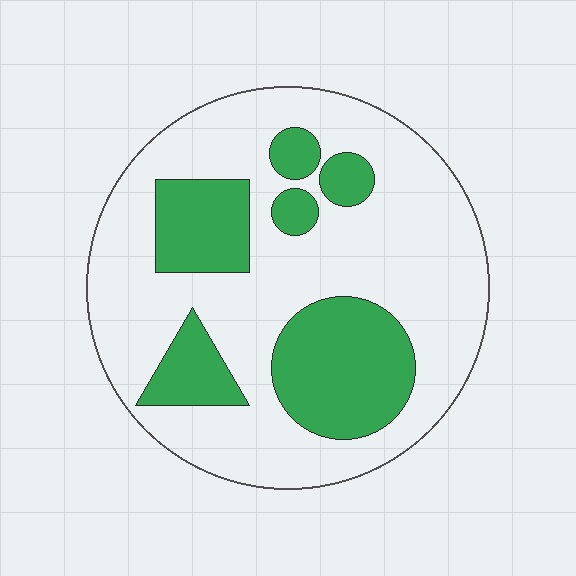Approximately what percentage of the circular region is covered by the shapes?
Approximately 30%.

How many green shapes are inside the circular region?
6.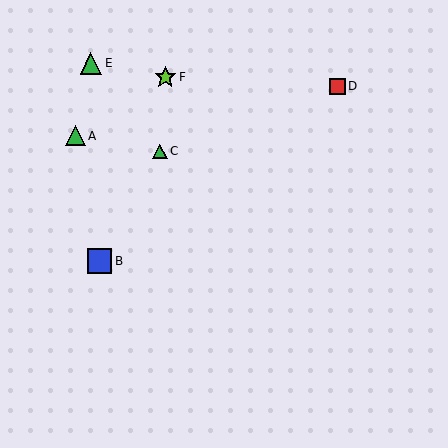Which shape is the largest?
The blue square (labeled B) is the largest.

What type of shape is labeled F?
Shape F is a lime star.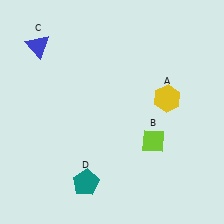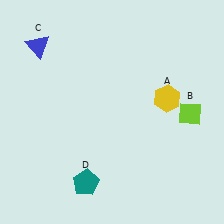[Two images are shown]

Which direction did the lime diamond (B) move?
The lime diamond (B) moved right.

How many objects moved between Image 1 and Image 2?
1 object moved between the two images.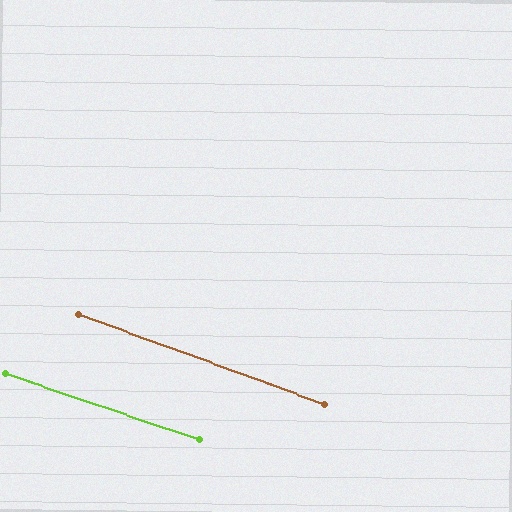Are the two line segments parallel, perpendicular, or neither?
Parallel — their directions differ by only 1.2°.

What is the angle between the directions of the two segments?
Approximately 1 degree.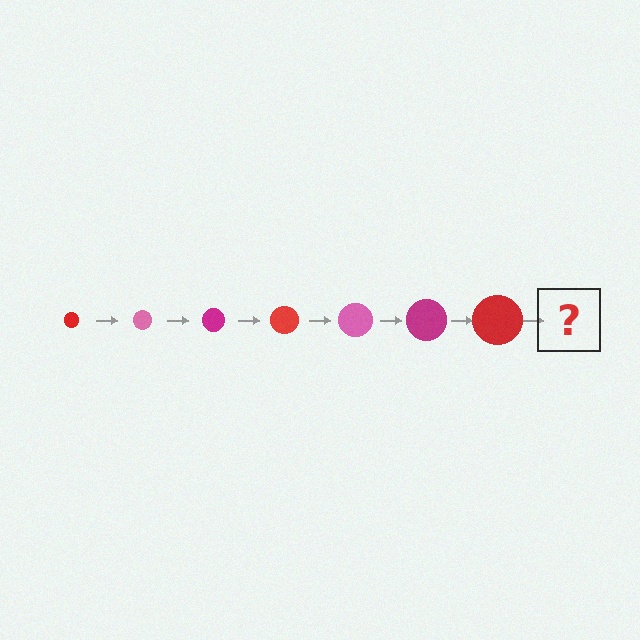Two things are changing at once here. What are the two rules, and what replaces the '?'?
The two rules are that the circle grows larger each step and the color cycles through red, pink, and magenta. The '?' should be a pink circle, larger than the previous one.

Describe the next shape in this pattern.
It should be a pink circle, larger than the previous one.